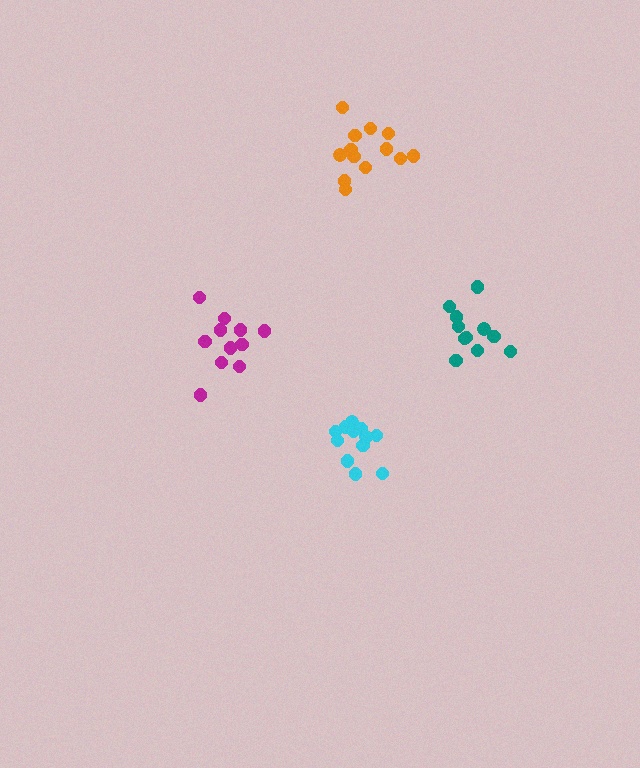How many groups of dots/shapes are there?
There are 4 groups.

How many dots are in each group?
Group 1: 13 dots, Group 2: 11 dots, Group 3: 12 dots, Group 4: 11 dots (47 total).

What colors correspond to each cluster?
The clusters are colored: orange, magenta, cyan, teal.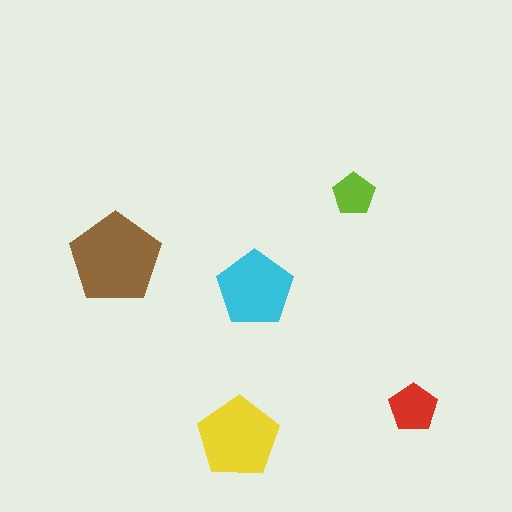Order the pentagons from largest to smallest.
the brown one, the yellow one, the cyan one, the red one, the lime one.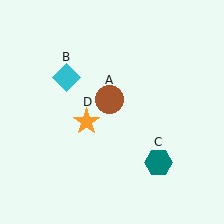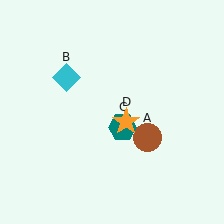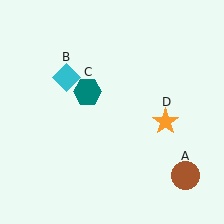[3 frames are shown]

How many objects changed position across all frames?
3 objects changed position: brown circle (object A), teal hexagon (object C), orange star (object D).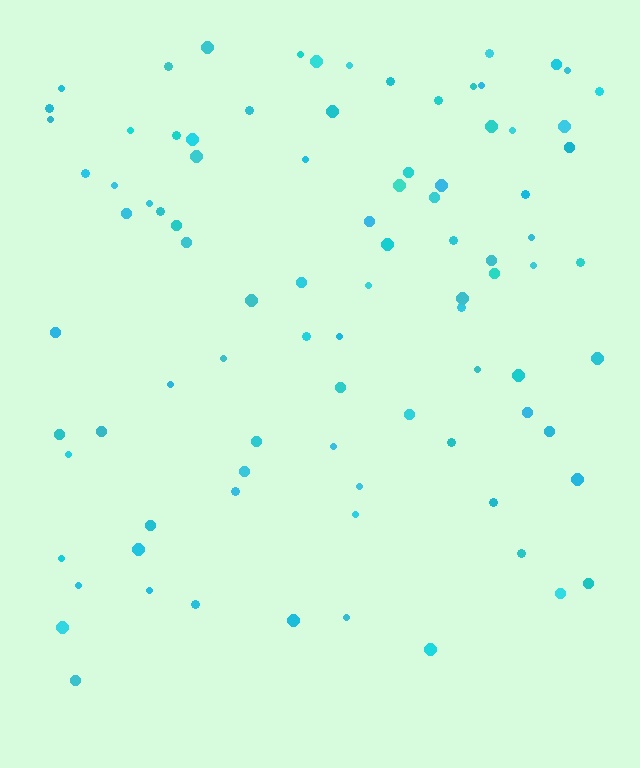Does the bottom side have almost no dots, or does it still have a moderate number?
Still a moderate number, just noticeably fewer than the top.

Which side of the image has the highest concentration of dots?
The top.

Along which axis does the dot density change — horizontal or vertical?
Vertical.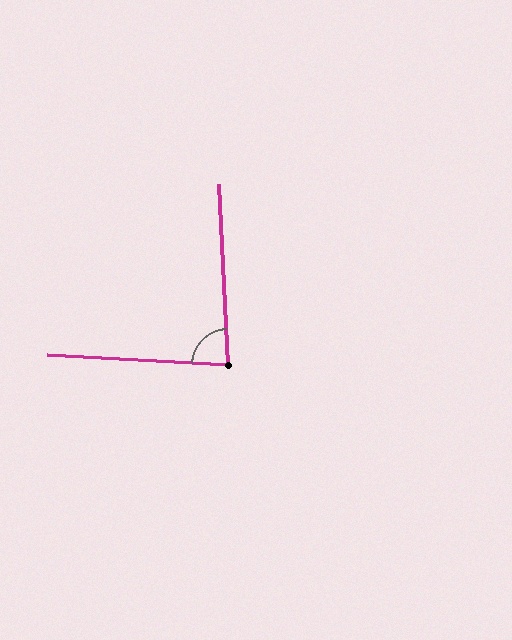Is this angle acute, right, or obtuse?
It is acute.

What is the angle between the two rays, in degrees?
Approximately 84 degrees.